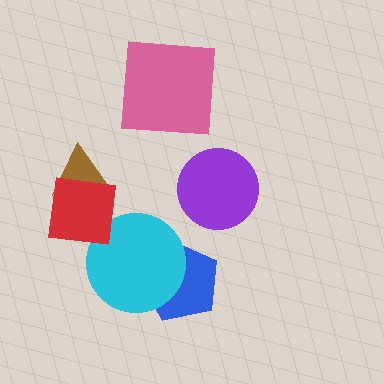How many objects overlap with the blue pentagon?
1 object overlaps with the blue pentagon.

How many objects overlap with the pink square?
0 objects overlap with the pink square.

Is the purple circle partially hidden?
No, no other shape covers it.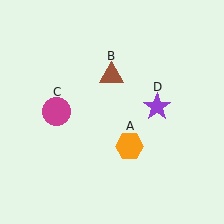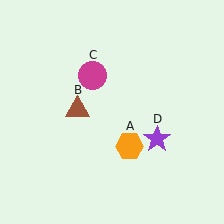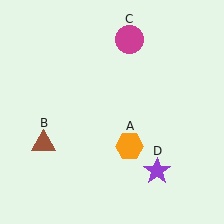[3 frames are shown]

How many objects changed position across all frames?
3 objects changed position: brown triangle (object B), magenta circle (object C), purple star (object D).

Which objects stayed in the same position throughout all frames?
Orange hexagon (object A) remained stationary.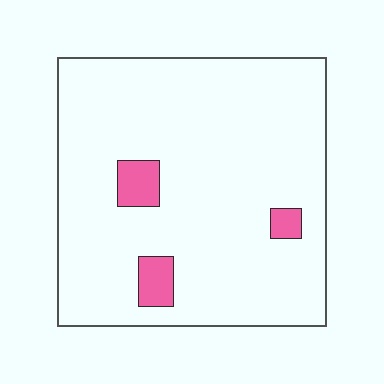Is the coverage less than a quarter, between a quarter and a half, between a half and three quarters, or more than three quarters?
Less than a quarter.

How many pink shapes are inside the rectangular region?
3.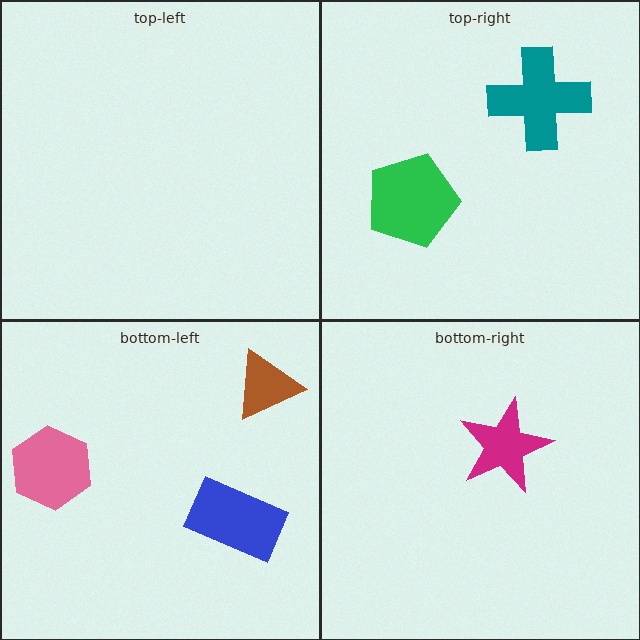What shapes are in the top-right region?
The green pentagon, the teal cross.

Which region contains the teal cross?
The top-right region.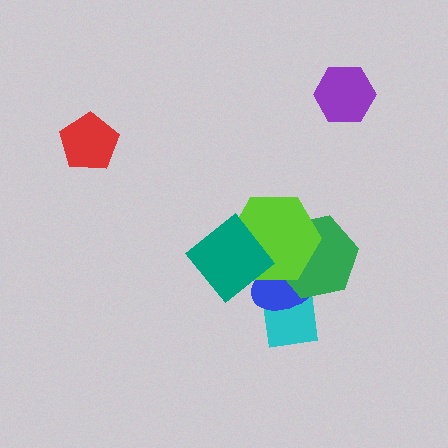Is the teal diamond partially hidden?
No, no other shape covers it.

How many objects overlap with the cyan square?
2 objects overlap with the cyan square.